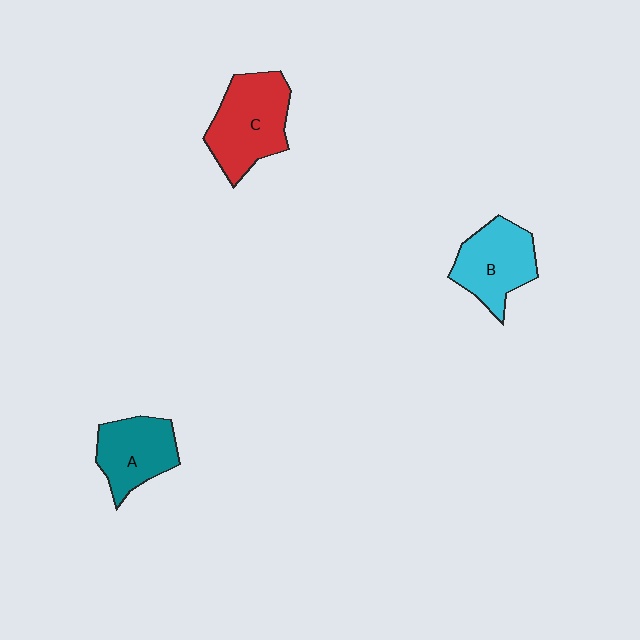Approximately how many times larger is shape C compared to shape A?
Approximately 1.3 times.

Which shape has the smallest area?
Shape A (teal).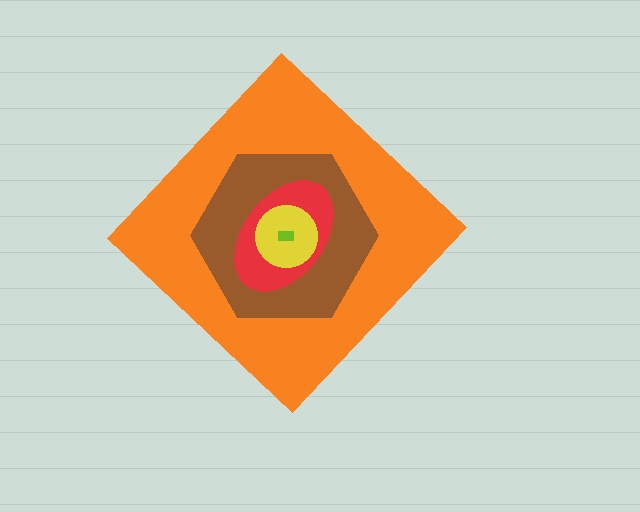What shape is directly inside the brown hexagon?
The red ellipse.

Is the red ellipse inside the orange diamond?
Yes.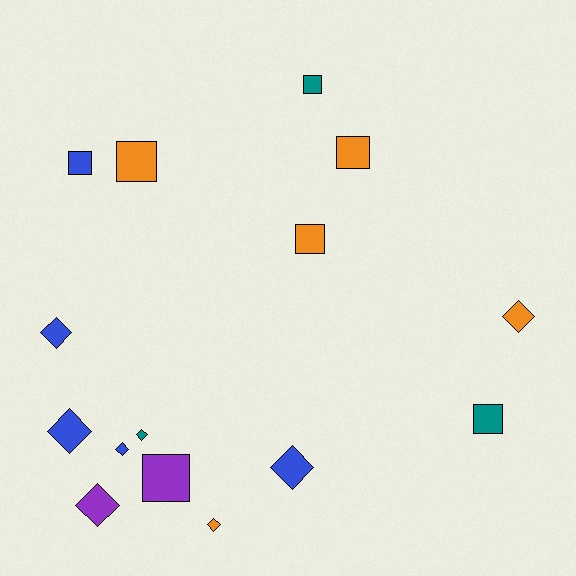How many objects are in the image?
There are 15 objects.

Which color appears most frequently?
Blue, with 5 objects.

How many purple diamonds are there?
There is 1 purple diamond.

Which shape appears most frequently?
Diamond, with 8 objects.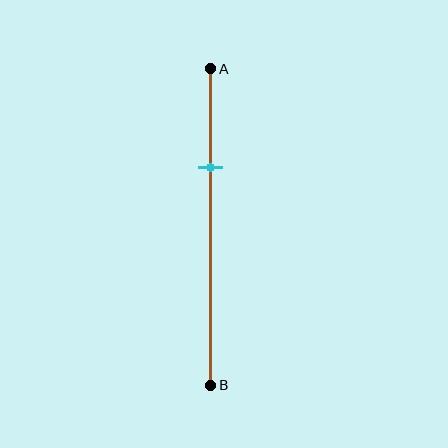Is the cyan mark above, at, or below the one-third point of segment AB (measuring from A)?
The cyan mark is approximately at the one-third point of segment AB.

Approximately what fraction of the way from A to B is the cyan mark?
The cyan mark is approximately 30% of the way from A to B.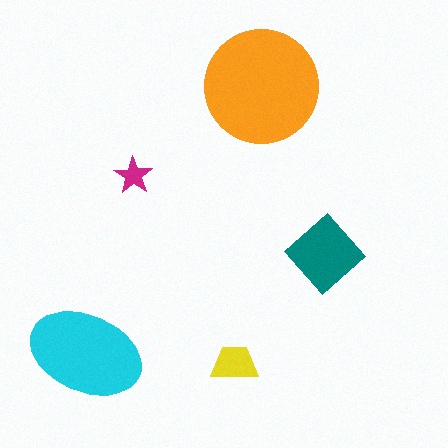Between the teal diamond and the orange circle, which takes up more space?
The orange circle.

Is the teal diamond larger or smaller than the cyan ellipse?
Smaller.